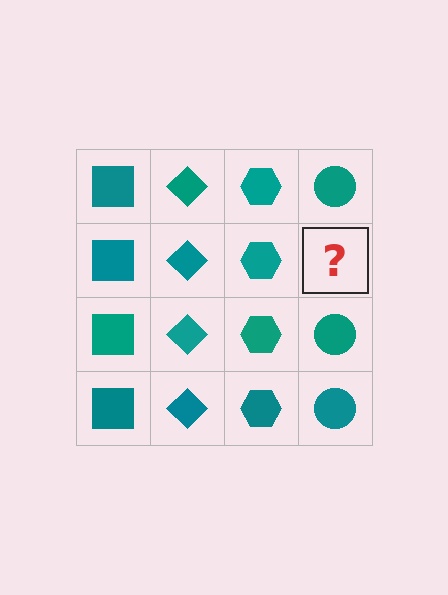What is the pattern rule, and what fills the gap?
The rule is that each column has a consistent shape. The gap should be filled with a teal circle.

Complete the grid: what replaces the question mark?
The question mark should be replaced with a teal circle.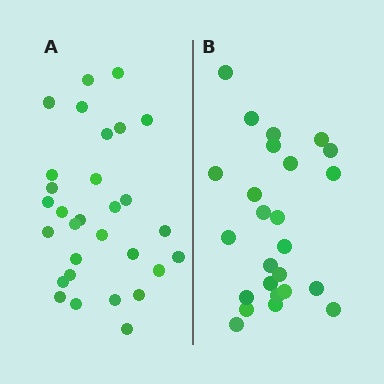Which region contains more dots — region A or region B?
Region A (the left region) has more dots.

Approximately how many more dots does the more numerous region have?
Region A has about 5 more dots than region B.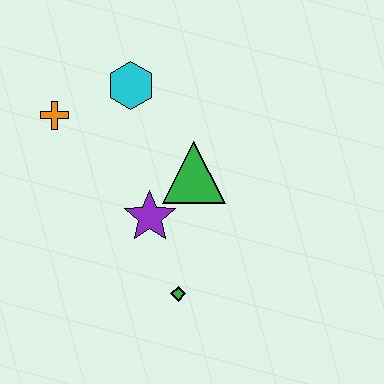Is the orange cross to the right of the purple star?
No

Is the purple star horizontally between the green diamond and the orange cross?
Yes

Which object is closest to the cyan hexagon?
The orange cross is closest to the cyan hexagon.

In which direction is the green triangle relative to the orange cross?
The green triangle is to the right of the orange cross.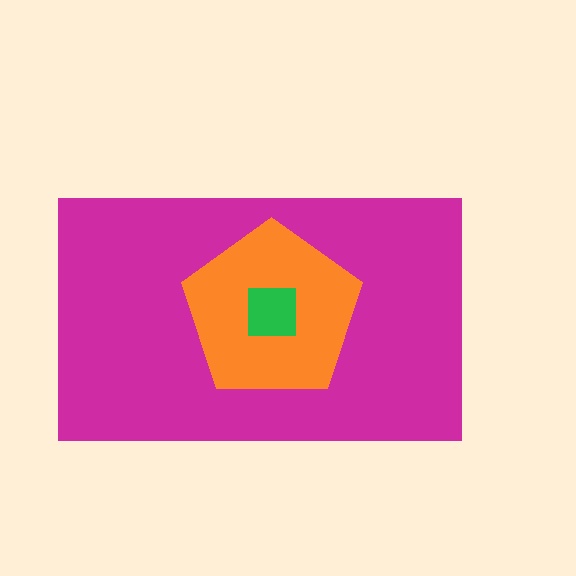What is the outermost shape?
The magenta rectangle.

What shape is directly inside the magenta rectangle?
The orange pentagon.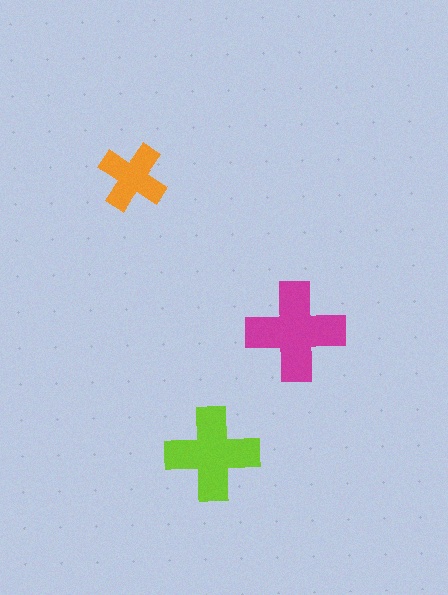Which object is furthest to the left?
The orange cross is leftmost.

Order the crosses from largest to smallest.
the magenta one, the lime one, the orange one.